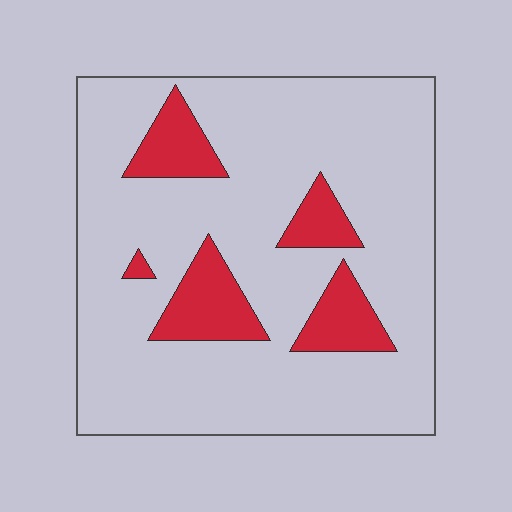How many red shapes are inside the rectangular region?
5.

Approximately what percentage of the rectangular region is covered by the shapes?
Approximately 15%.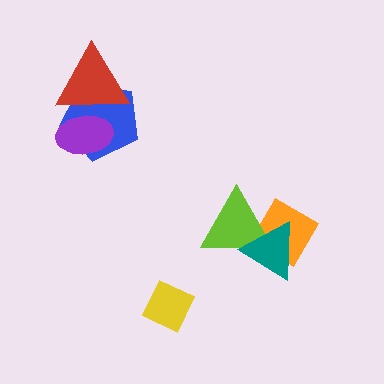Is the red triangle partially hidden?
Yes, it is partially covered by another shape.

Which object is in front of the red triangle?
The purple ellipse is in front of the red triangle.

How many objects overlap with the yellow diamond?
0 objects overlap with the yellow diamond.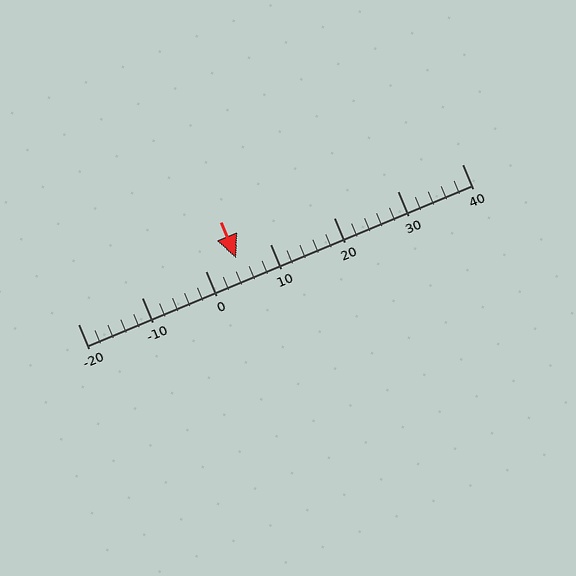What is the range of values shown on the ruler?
The ruler shows values from -20 to 40.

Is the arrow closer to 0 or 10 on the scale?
The arrow is closer to 0.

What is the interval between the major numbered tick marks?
The major tick marks are spaced 10 units apart.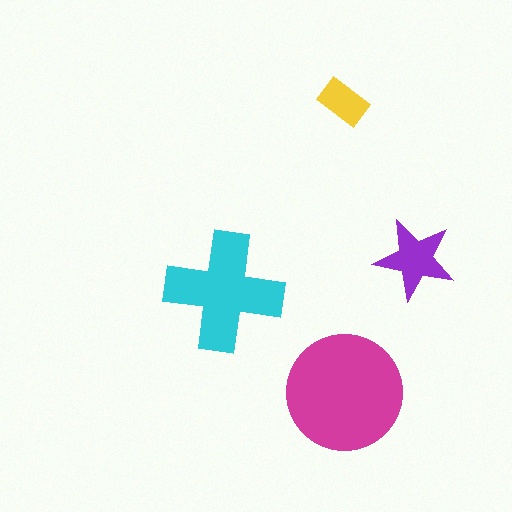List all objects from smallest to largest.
The yellow rectangle, the purple star, the cyan cross, the magenta circle.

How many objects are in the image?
There are 4 objects in the image.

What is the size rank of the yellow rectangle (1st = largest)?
4th.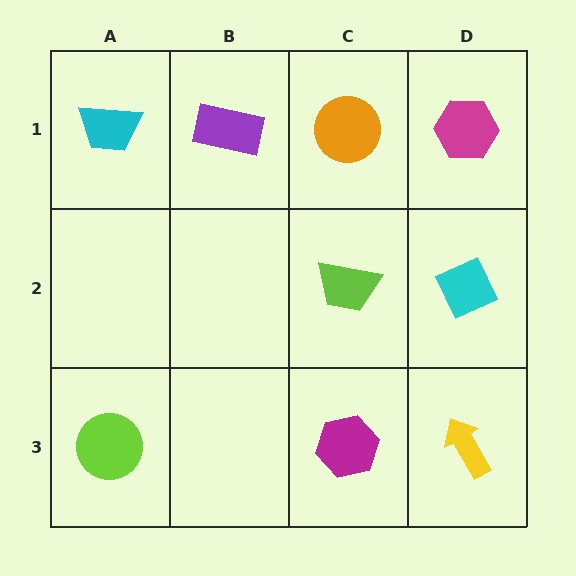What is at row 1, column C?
An orange circle.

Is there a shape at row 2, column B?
No, that cell is empty.